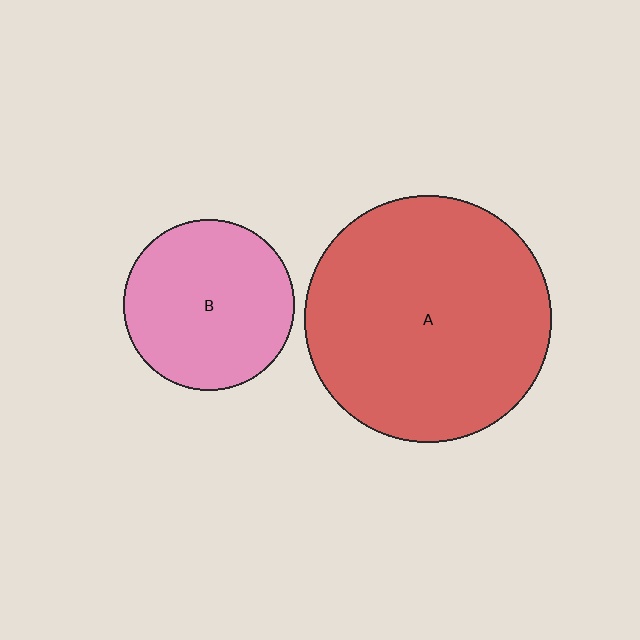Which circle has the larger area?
Circle A (red).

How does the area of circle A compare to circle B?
Approximately 2.1 times.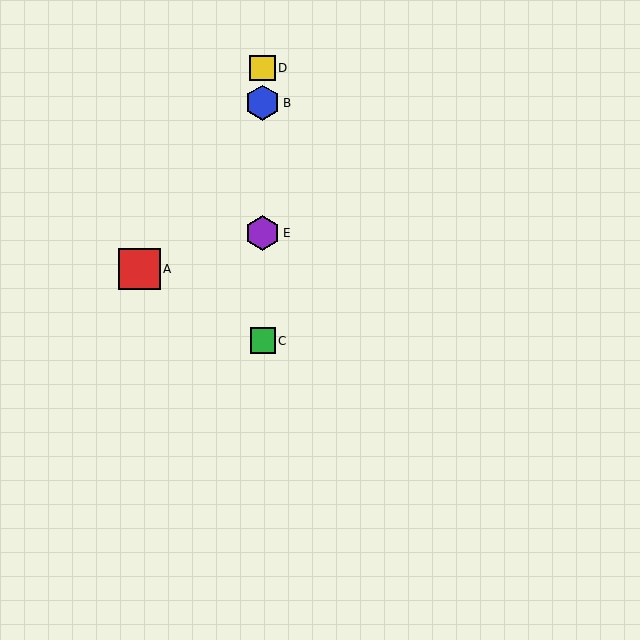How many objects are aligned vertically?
4 objects (B, C, D, E) are aligned vertically.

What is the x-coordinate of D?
Object D is at x≈263.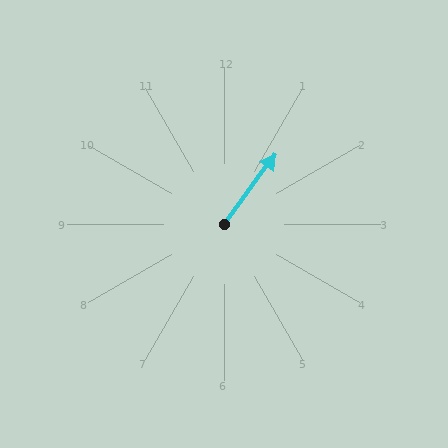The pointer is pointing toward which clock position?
Roughly 1 o'clock.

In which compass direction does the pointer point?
Northeast.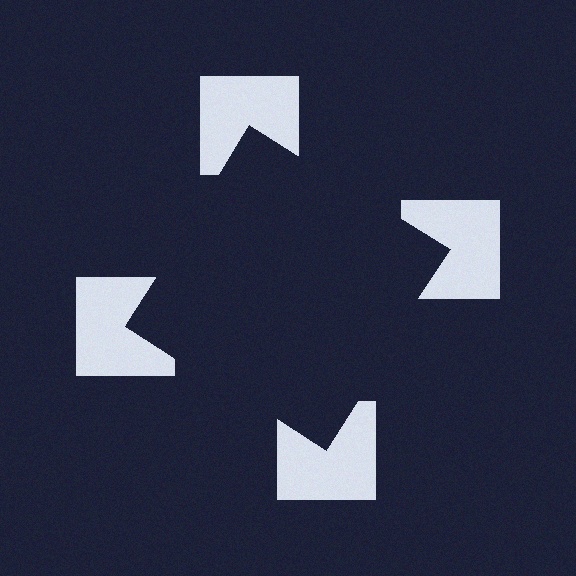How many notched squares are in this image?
There are 4 — one at each vertex of the illusory square.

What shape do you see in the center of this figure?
An illusory square — its edges are inferred from the aligned wedge cuts in the notched squares, not physically drawn.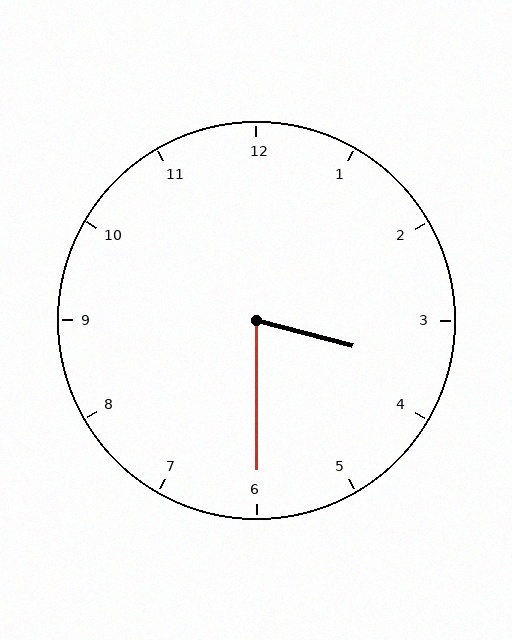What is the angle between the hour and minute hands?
Approximately 75 degrees.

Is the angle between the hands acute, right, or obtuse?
It is acute.